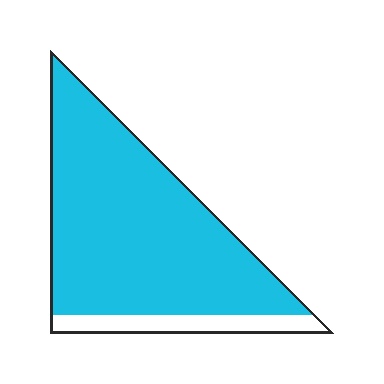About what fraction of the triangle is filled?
About seven eighths (7/8).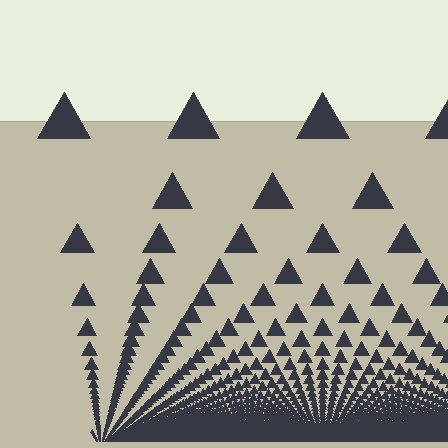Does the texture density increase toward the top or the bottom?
Density increases toward the bottom.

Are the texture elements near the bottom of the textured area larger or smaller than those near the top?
Smaller. The gradient is inverted — elements near the bottom are smaller and denser.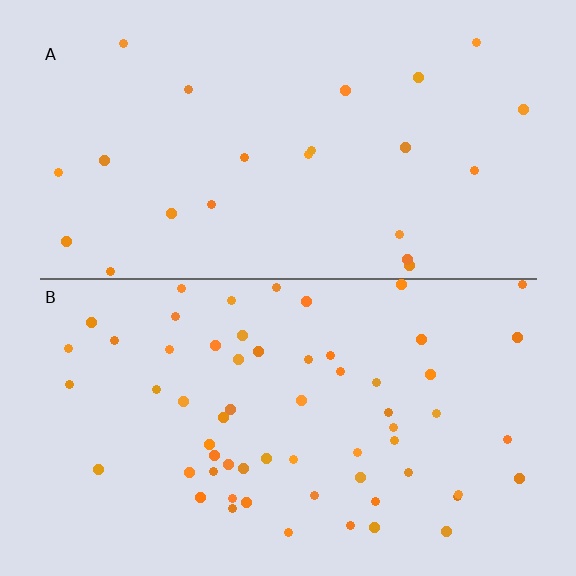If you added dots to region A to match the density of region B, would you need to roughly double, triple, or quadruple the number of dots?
Approximately triple.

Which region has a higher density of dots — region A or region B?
B (the bottom).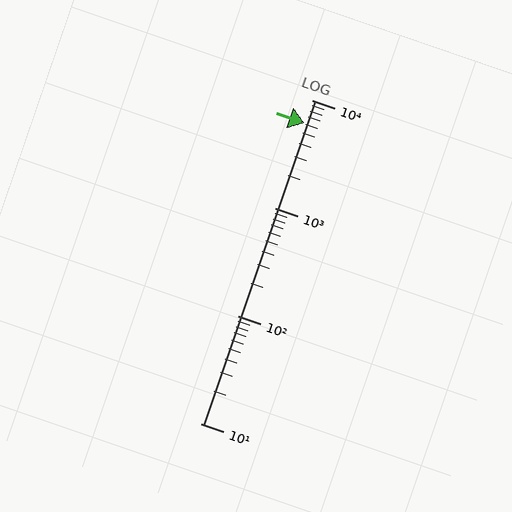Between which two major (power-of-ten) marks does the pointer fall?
The pointer is between 1000 and 10000.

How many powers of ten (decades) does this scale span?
The scale spans 3 decades, from 10 to 10000.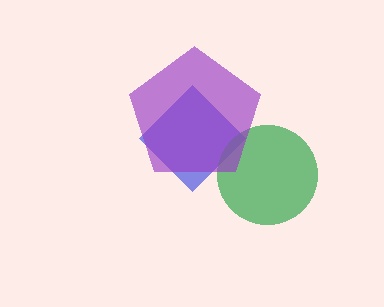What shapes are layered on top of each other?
The layered shapes are: a blue diamond, a green circle, a purple pentagon.